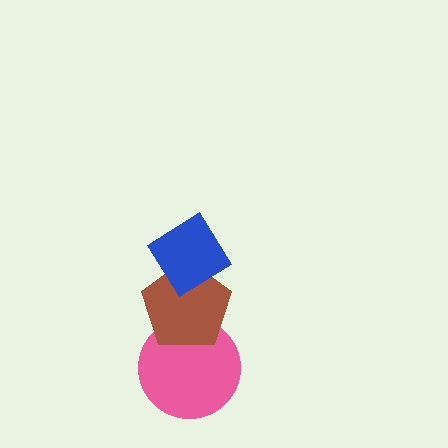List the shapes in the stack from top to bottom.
From top to bottom: the blue diamond, the brown pentagon, the pink circle.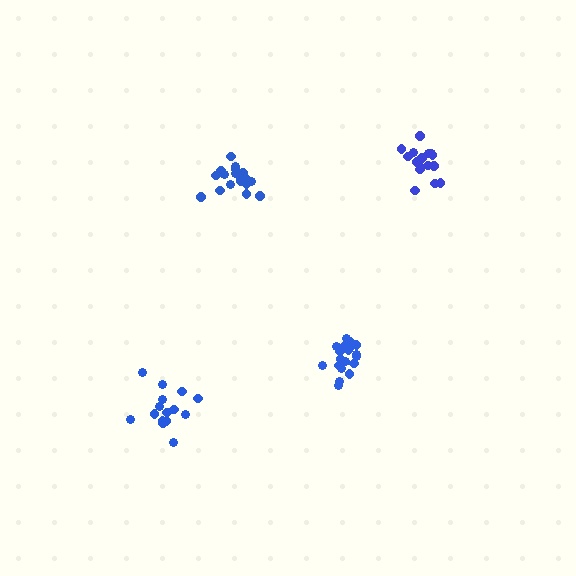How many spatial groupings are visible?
There are 4 spatial groupings.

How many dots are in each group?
Group 1: 15 dots, Group 2: 18 dots, Group 3: 20 dots, Group 4: 16 dots (69 total).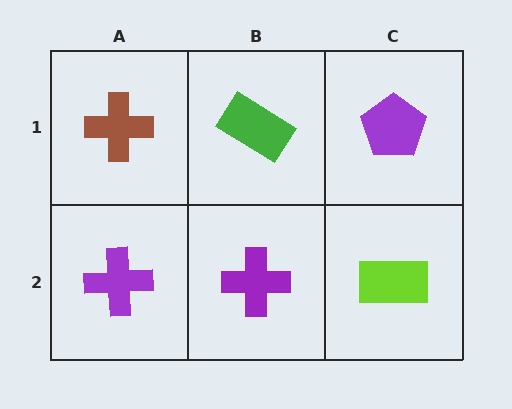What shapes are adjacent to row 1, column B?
A purple cross (row 2, column B), a brown cross (row 1, column A), a purple pentagon (row 1, column C).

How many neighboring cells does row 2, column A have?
2.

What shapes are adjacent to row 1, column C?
A lime rectangle (row 2, column C), a green rectangle (row 1, column B).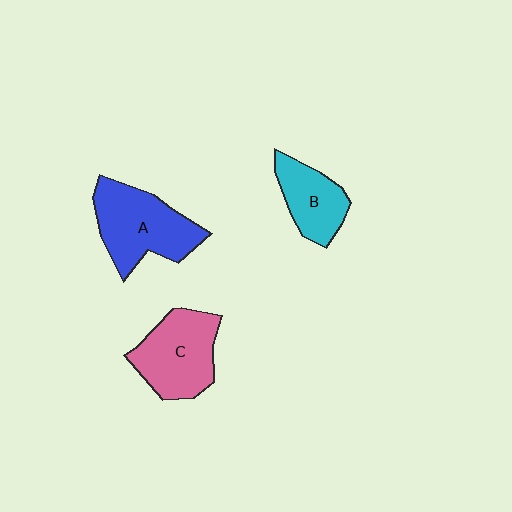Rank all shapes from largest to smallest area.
From largest to smallest: A (blue), C (pink), B (cyan).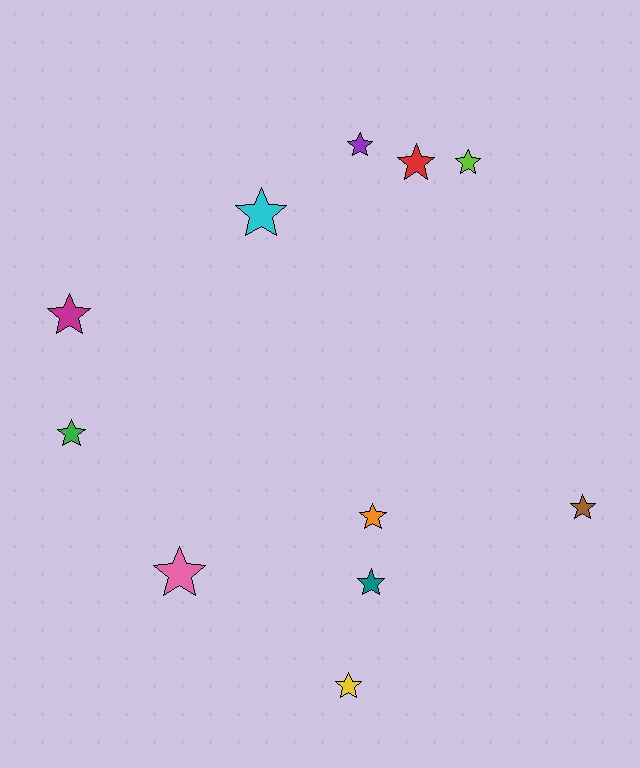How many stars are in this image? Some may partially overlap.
There are 11 stars.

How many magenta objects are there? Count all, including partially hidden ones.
There is 1 magenta object.